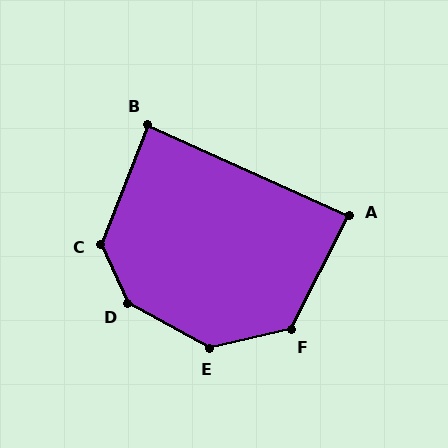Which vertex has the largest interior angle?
D, at approximately 143 degrees.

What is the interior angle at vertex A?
Approximately 87 degrees (approximately right).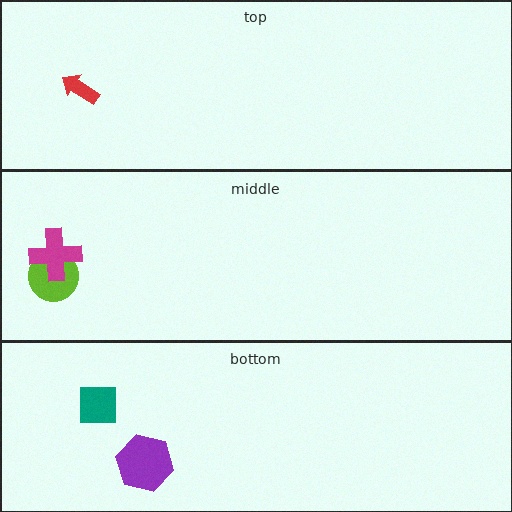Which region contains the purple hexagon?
The bottom region.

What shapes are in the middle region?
The lime circle, the magenta cross.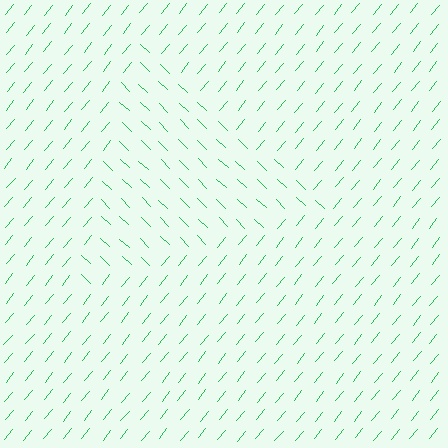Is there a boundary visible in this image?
Yes, there is a texture boundary formed by a change in line orientation.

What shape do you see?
I see a triangle.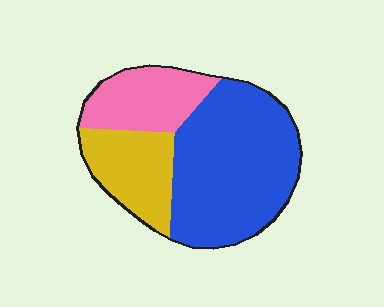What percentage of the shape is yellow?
Yellow covers 23% of the shape.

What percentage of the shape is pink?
Pink covers 22% of the shape.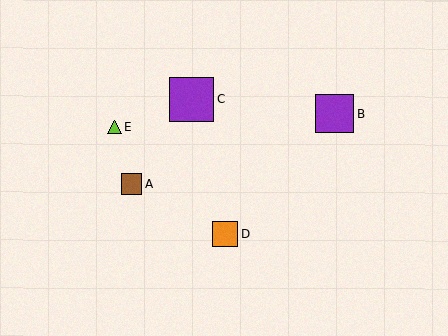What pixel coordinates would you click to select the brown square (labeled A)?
Click at (131, 184) to select the brown square A.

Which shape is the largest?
The purple square (labeled C) is the largest.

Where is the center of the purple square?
The center of the purple square is at (192, 99).